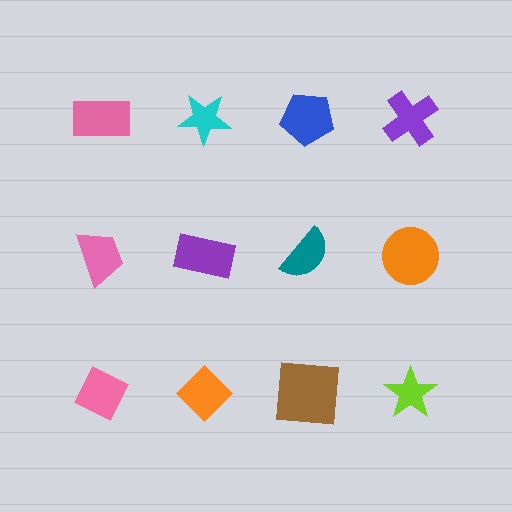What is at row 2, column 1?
A pink trapezoid.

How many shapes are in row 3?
4 shapes.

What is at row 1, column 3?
A blue pentagon.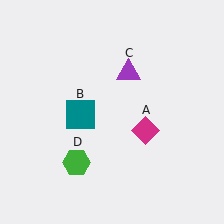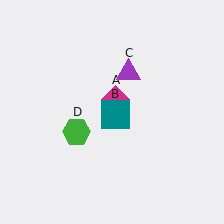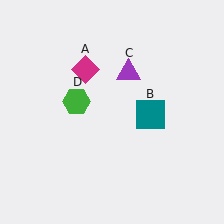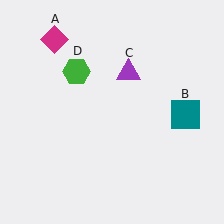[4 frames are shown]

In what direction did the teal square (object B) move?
The teal square (object B) moved right.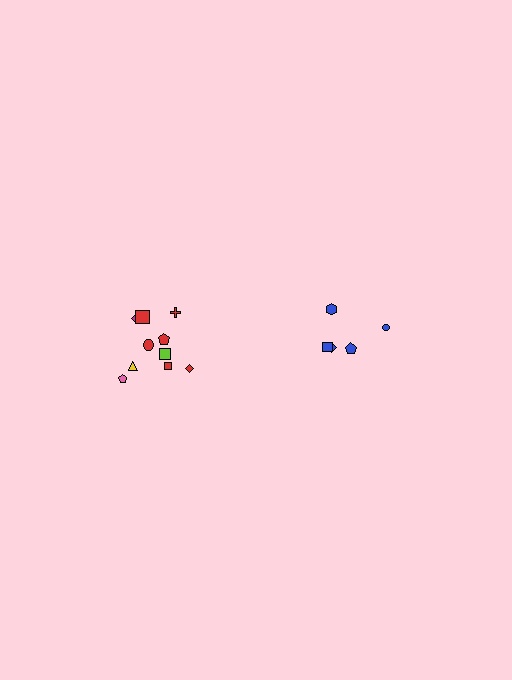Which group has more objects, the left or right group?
The left group.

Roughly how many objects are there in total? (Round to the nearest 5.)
Roughly 15 objects in total.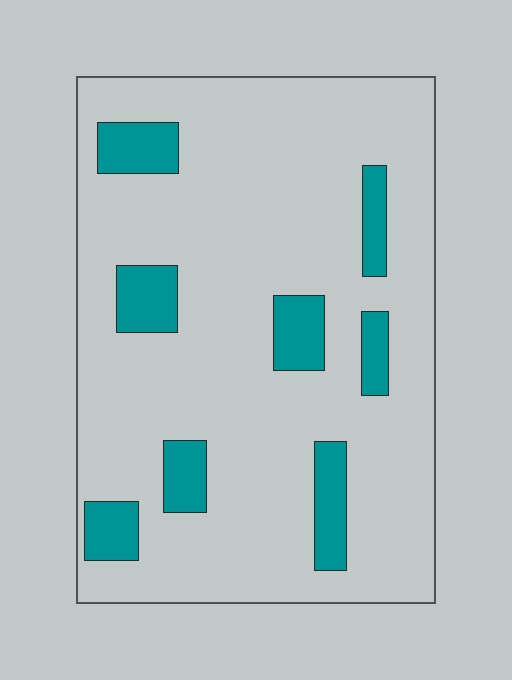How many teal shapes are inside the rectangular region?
8.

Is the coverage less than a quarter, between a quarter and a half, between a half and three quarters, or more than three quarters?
Less than a quarter.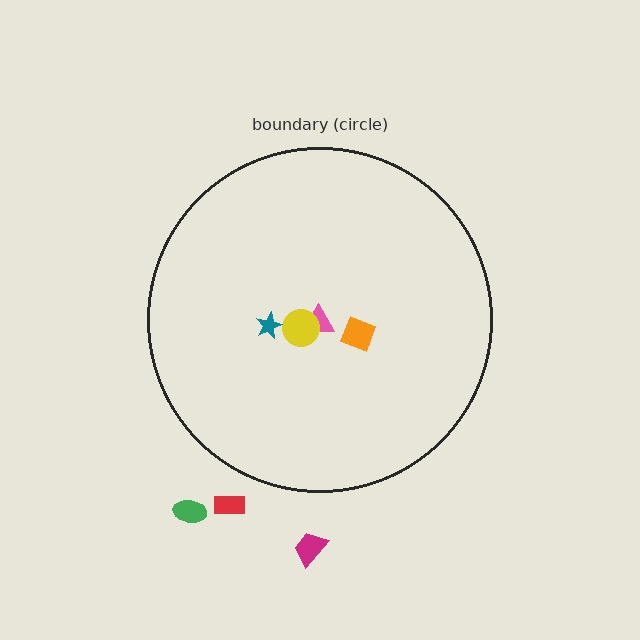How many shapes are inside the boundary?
4 inside, 3 outside.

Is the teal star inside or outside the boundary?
Inside.